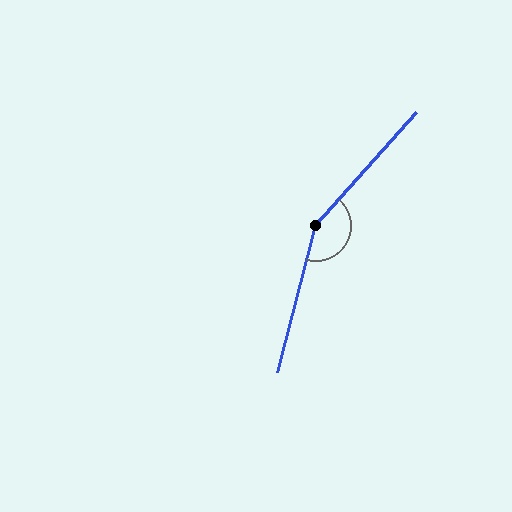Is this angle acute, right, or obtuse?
It is obtuse.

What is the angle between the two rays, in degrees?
Approximately 153 degrees.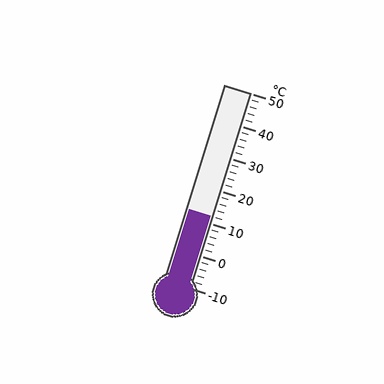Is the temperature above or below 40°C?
The temperature is below 40°C.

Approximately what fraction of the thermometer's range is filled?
The thermometer is filled to approximately 35% of its range.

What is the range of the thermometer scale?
The thermometer scale ranges from -10°C to 50°C.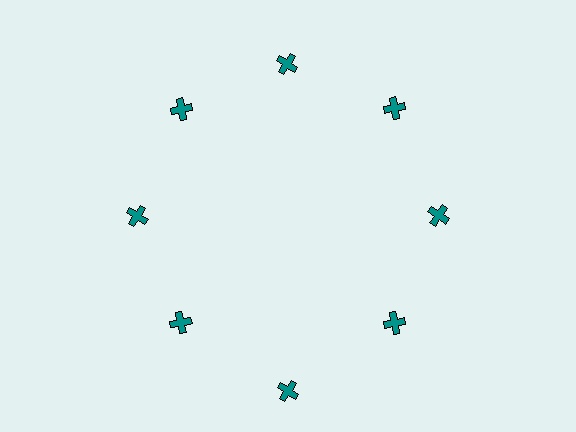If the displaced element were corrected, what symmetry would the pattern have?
It would have 8-fold rotational symmetry — the pattern would map onto itself every 45 degrees.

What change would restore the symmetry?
The symmetry would be restored by moving it inward, back onto the ring so that all 8 crosses sit at equal angles and equal distance from the center.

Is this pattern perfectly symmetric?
No. The 8 teal crosses are arranged in a ring, but one element near the 6 o'clock position is pushed outward from the center, breaking the 8-fold rotational symmetry.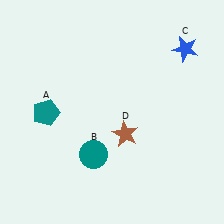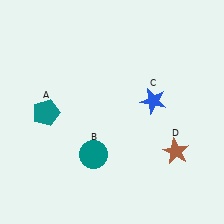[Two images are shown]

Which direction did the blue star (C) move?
The blue star (C) moved down.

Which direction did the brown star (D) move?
The brown star (D) moved right.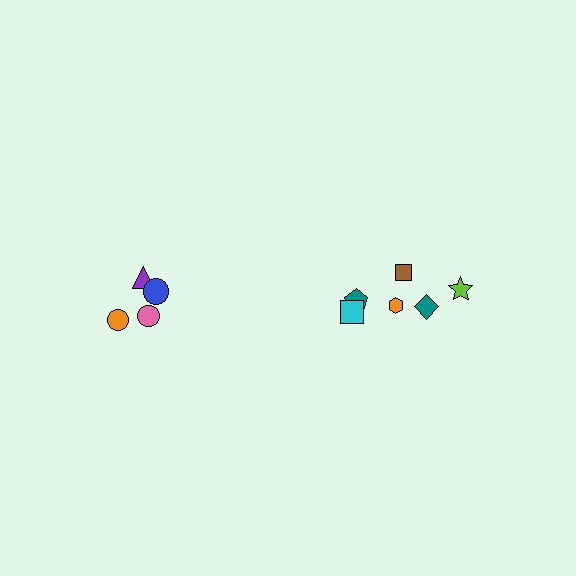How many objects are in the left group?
There are 4 objects.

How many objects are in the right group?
There are 6 objects.